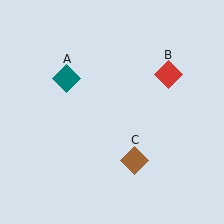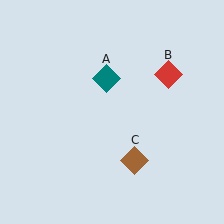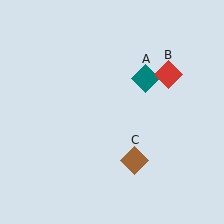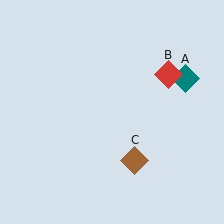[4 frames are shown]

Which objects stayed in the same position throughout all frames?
Red diamond (object B) and brown diamond (object C) remained stationary.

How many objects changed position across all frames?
1 object changed position: teal diamond (object A).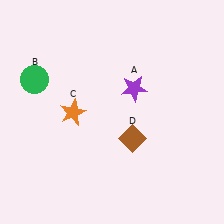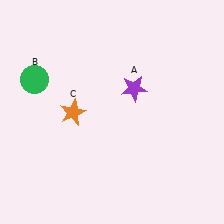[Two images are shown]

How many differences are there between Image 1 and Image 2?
There is 1 difference between the two images.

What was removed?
The brown diamond (D) was removed in Image 2.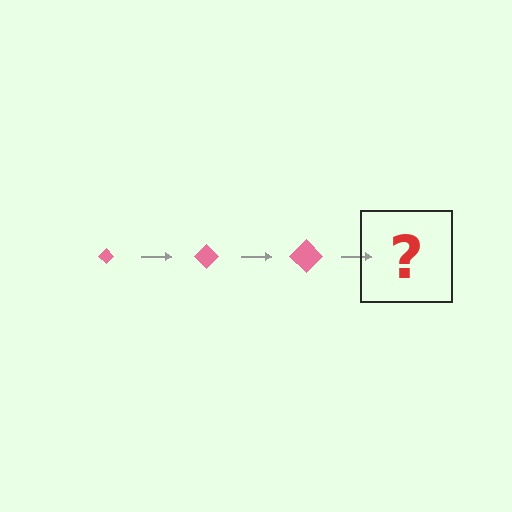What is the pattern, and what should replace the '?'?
The pattern is that the diamond gets progressively larger each step. The '?' should be a pink diamond, larger than the previous one.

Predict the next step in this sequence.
The next step is a pink diamond, larger than the previous one.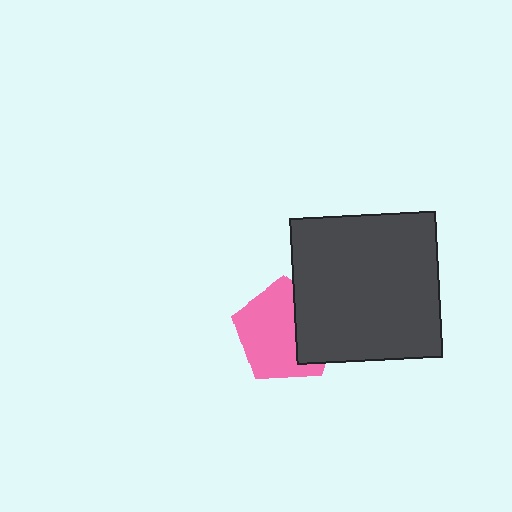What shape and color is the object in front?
The object in front is a dark gray square.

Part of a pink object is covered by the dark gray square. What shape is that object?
It is a pentagon.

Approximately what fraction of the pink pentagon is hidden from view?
Roughly 34% of the pink pentagon is hidden behind the dark gray square.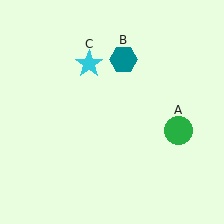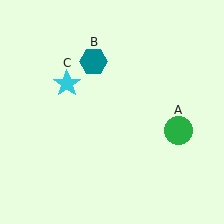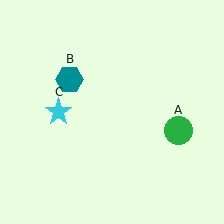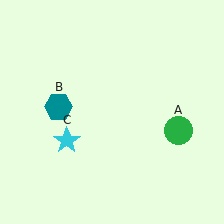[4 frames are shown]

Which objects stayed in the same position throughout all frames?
Green circle (object A) remained stationary.